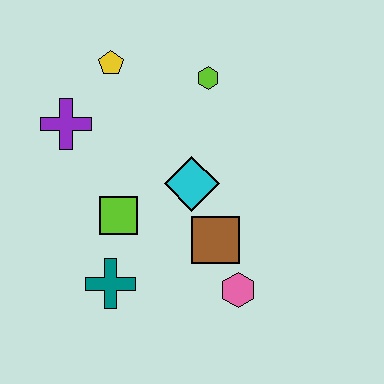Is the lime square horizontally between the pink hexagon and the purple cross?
Yes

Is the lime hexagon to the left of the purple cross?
No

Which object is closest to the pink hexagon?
The brown square is closest to the pink hexagon.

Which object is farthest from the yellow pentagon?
The pink hexagon is farthest from the yellow pentagon.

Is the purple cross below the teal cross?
No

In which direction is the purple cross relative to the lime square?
The purple cross is above the lime square.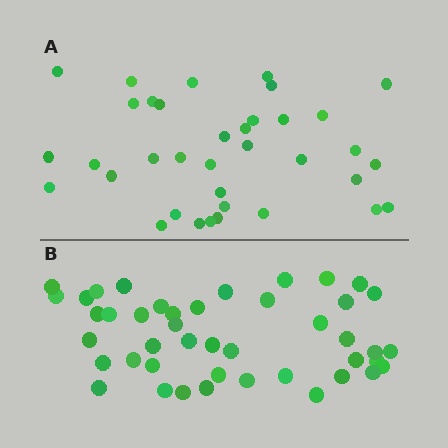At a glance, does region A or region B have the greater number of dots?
Region B (the bottom region) has more dots.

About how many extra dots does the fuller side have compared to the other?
Region B has roughly 8 or so more dots than region A.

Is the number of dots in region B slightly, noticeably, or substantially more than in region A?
Region B has only slightly more — the two regions are fairly close. The ratio is roughly 1.2 to 1.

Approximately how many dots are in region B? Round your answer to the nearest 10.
About 40 dots. (The exact count is 44, which rounds to 40.)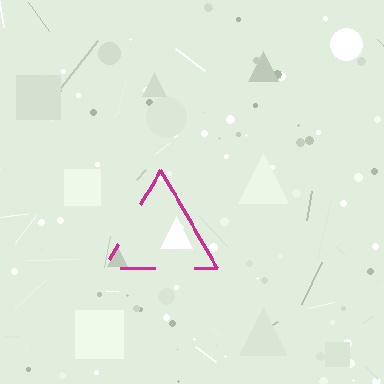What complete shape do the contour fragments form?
The contour fragments form a triangle.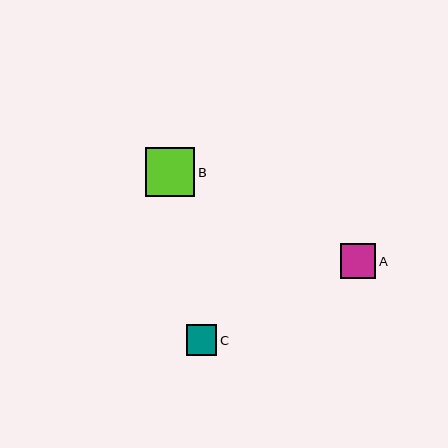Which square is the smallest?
Square C is the smallest with a size of approximately 31 pixels.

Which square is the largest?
Square B is the largest with a size of approximately 49 pixels.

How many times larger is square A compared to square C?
Square A is approximately 1.1 times the size of square C.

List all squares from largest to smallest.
From largest to smallest: B, A, C.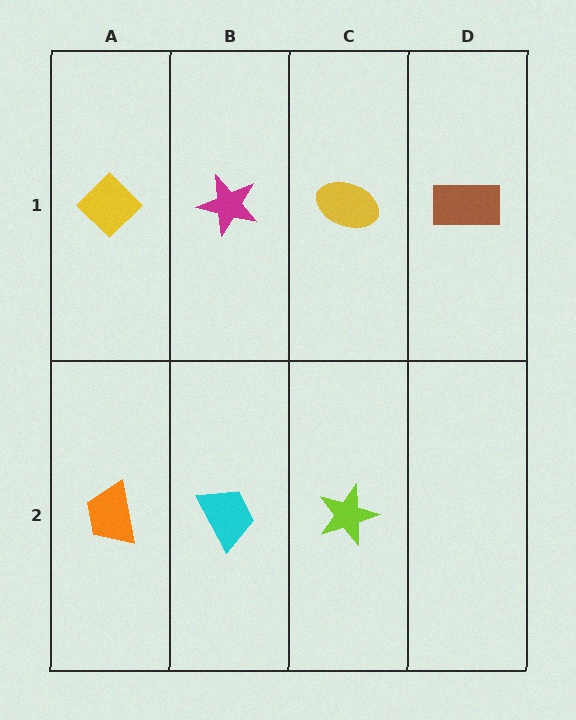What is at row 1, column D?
A brown rectangle.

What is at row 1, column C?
A yellow ellipse.